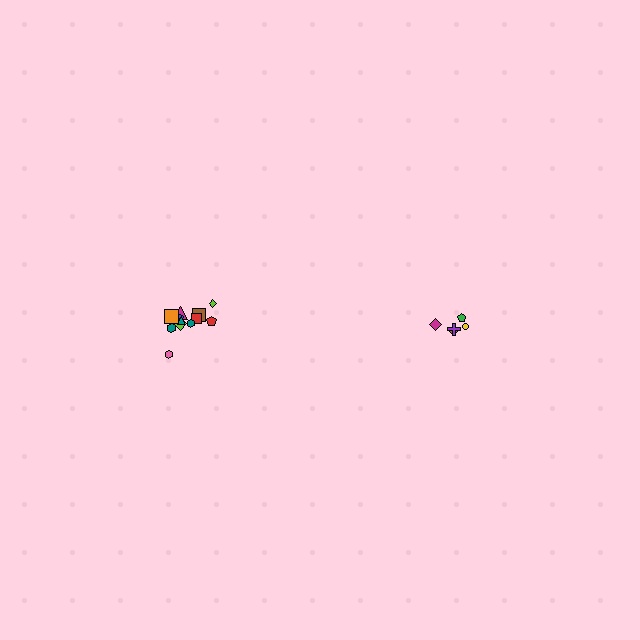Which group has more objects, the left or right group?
The left group.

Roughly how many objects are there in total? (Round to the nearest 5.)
Roughly 15 objects in total.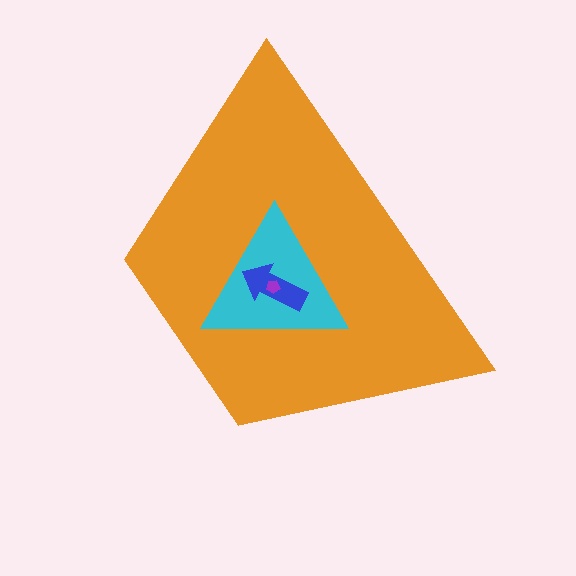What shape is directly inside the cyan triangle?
The blue arrow.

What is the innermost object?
The purple pentagon.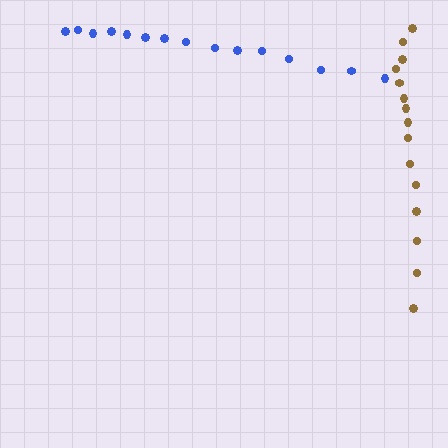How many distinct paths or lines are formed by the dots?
There are 2 distinct paths.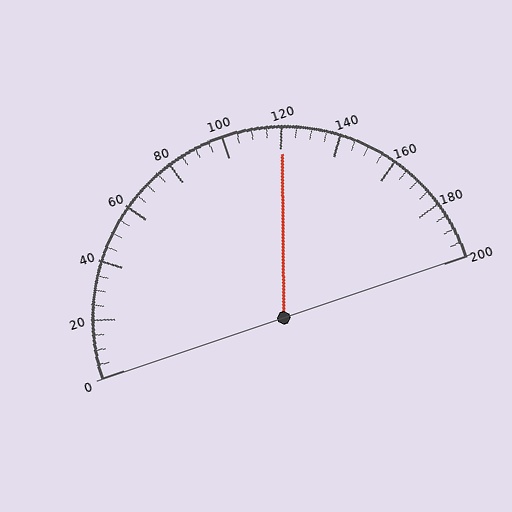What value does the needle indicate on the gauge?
The needle indicates approximately 120.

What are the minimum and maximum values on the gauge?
The gauge ranges from 0 to 200.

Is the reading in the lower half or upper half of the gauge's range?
The reading is in the upper half of the range (0 to 200).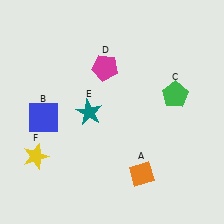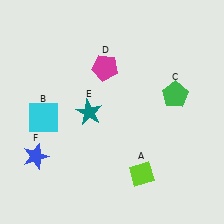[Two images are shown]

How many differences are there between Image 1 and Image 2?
There are 3 differences between the two images.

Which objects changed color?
A changed from orange to lime. B changed from blue to cyan. F changed from yellow to blue.